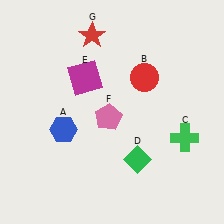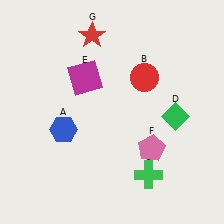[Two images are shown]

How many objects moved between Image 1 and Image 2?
3 objects moved between the two images.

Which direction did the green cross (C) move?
The green cross (C) moved down.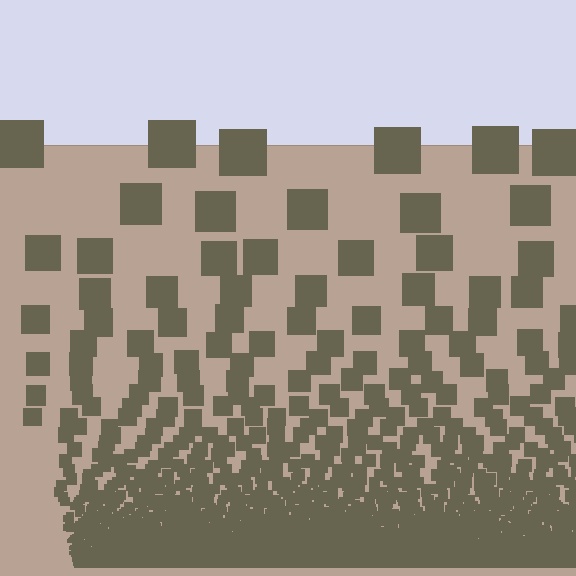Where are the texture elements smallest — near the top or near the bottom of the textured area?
Near the bottom.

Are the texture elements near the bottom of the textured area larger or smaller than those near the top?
Smaller. The gradient is inverted — elements near the bottom are smaller and denser.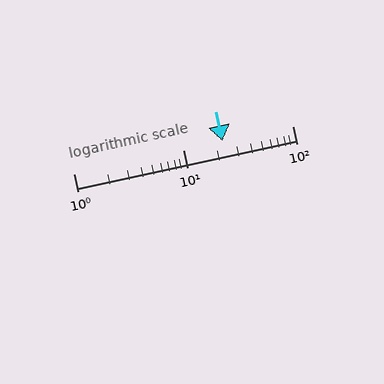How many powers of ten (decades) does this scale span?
The scale spans 2 decades, from 1 to 100.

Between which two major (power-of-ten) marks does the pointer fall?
The pointer is between 10 and 100.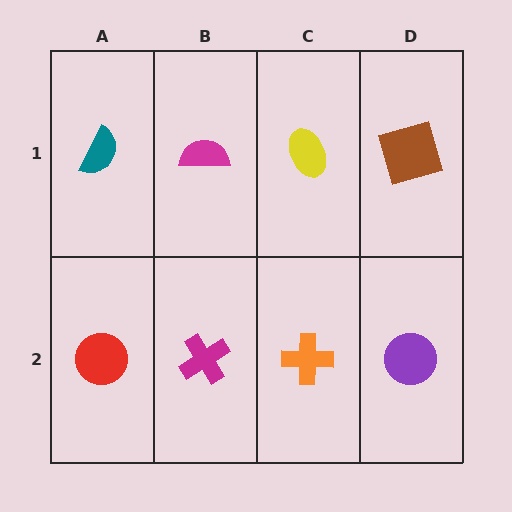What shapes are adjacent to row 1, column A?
A red circle (row 2, column A), a magenta semicircle (row 1, column B).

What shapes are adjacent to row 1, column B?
A magenta cross (row 2, column B), a teal semicircle (row 1, column A), a yellow ellipse (row 1, column C).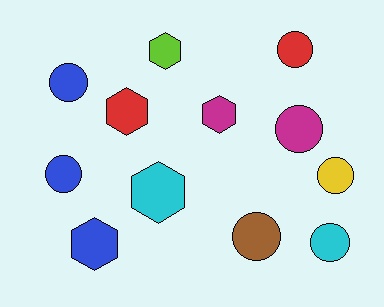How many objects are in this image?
There are 12 objects.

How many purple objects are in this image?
There are no purple objects.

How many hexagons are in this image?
There are 5 hexagons.